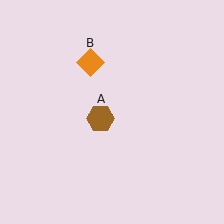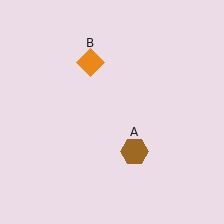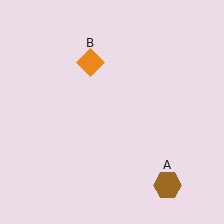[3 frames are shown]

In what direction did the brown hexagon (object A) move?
The brown hexagon (object A) moved down and to the right.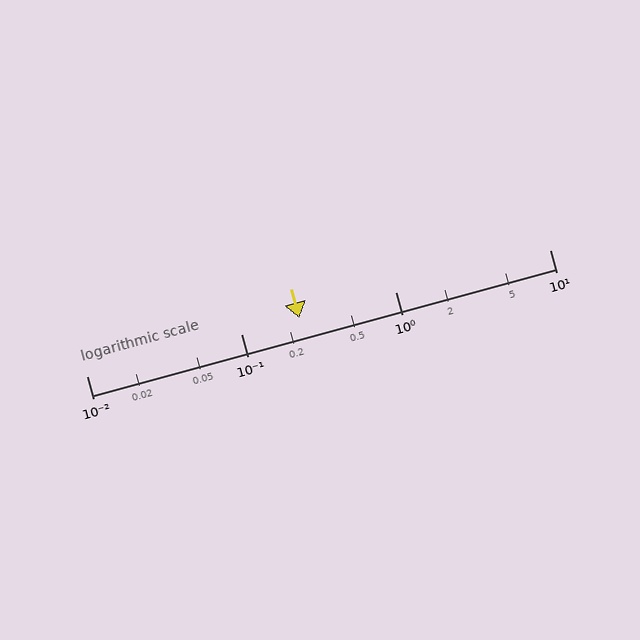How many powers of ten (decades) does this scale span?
The scale spans 3 decades, from 0.01 to 10.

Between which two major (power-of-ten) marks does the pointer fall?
The pointer is between 0.1 and 1.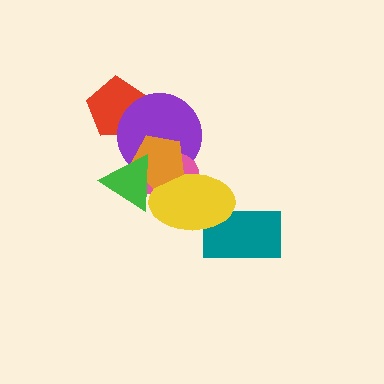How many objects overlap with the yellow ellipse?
5 objects overlap with the yellow ellipse.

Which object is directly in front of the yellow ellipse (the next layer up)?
The orange pentagon is directly in front of the yellow ellipse.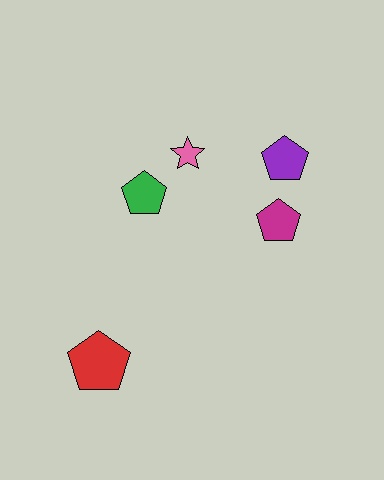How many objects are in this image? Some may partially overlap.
There are 5 objects.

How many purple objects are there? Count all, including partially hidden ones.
There is 1 purple object.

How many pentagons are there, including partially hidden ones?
There are 4 pentagons.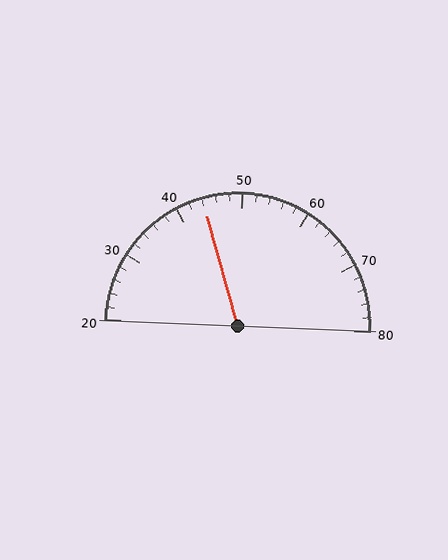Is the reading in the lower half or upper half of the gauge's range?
The reading is in the lower half of the range (20 to 80).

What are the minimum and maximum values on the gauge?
The gauge ranges from 20 to 80.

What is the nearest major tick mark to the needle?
The nearest major tick mark is 40.